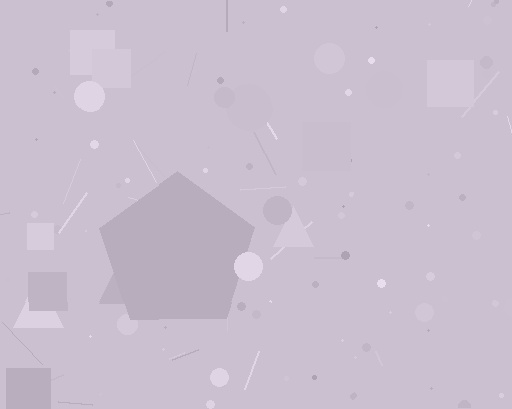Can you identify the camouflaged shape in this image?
The camouflaged shape is a pentagon.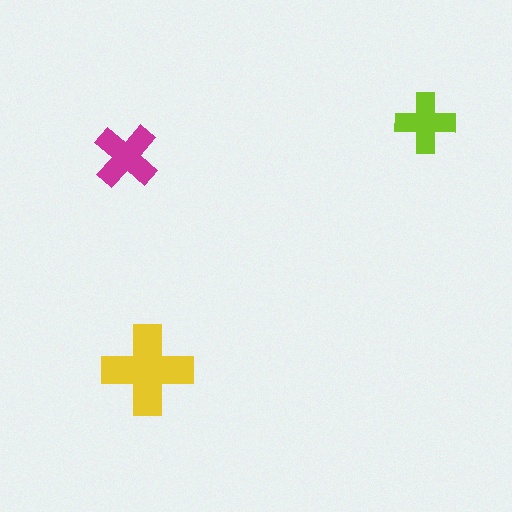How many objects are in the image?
There are 3 objects in the image.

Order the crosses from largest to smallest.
the yellow one, the magenta one, the lime one.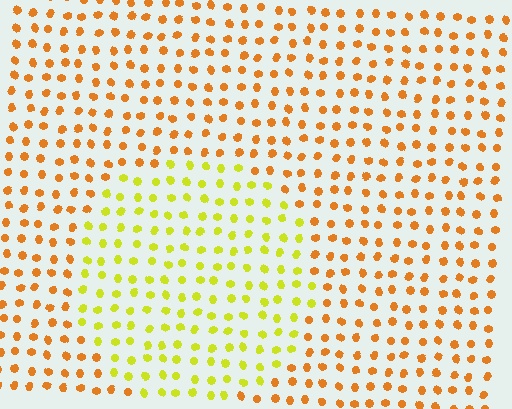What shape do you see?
I see a circle.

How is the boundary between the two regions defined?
The boundary is defined purely by a slight shift in hue (about 39 degrees). Spacing, size, and orientation are identical on both sides.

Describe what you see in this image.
The image is filled with small orange elements in a uniform arrangement. A circle-shaped region is visible where the elements are tinted to a slightly different hue, forming a subtle color boundary.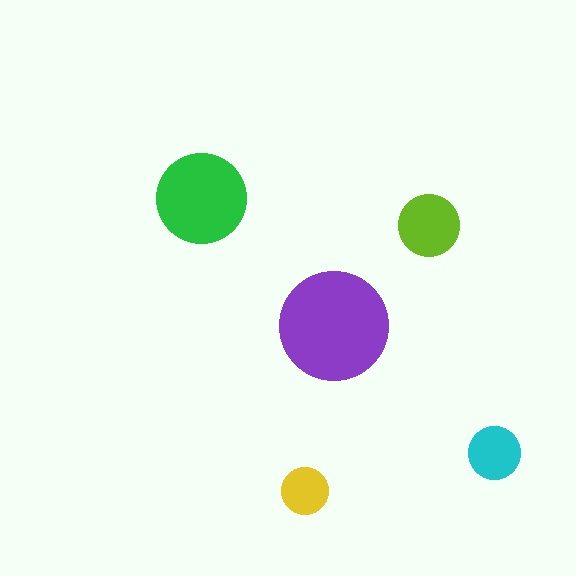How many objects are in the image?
There are 5 objects in the image.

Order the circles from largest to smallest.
the purple one, the green one, the lime one, the cyan one, the yellow one.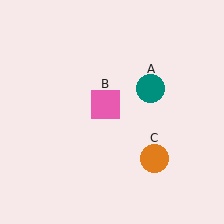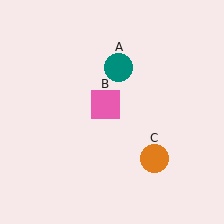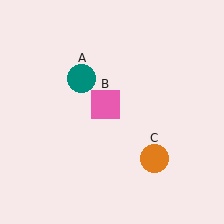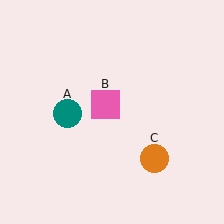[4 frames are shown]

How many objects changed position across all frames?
1 object changed position: teal circle (object A).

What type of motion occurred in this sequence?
The teal circle (object A) rotated counterclockwise around the center of the scene.